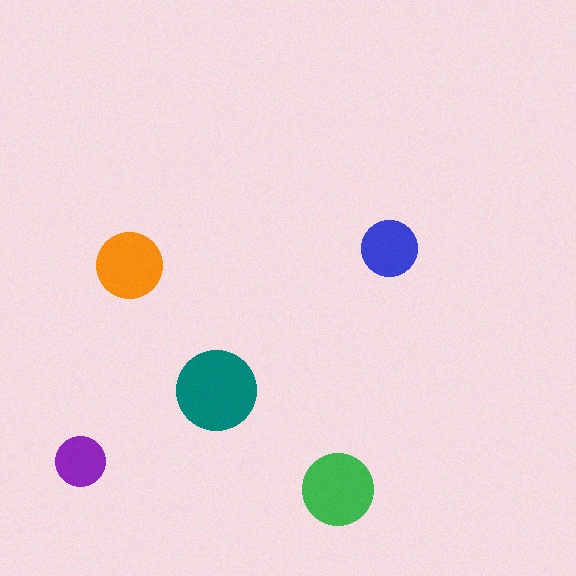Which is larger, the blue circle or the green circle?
The green one.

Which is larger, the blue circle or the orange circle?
The orange one.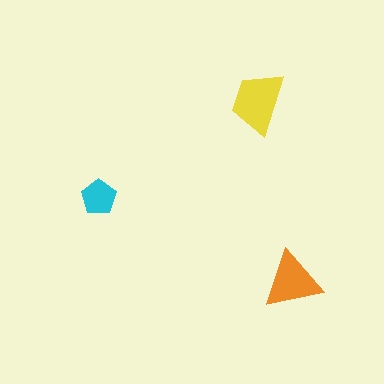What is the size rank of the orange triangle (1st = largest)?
2nd.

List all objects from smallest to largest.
The cyan pentagon, the orange triangle, the yellow trapezoid.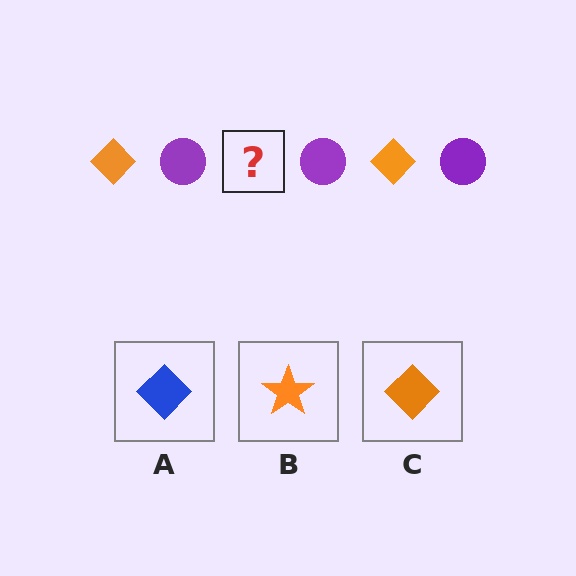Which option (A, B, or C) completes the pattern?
C.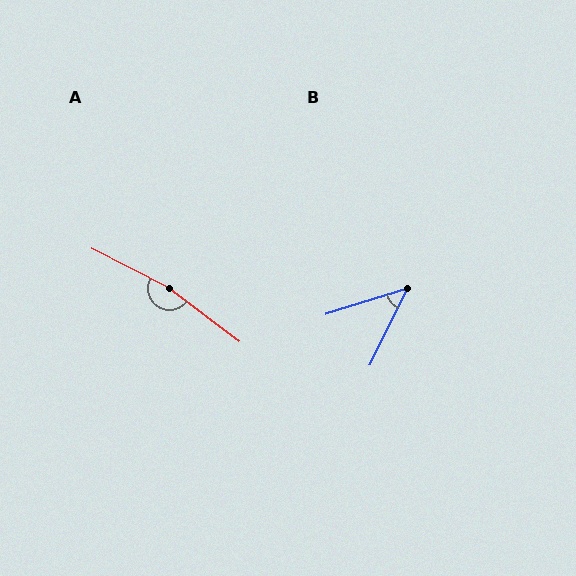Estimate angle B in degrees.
Approximately 47 degrees.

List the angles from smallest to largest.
B (47°), A (170°).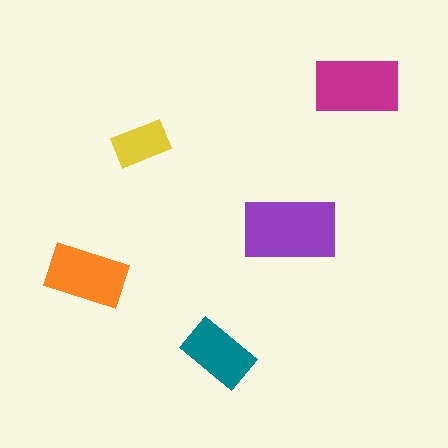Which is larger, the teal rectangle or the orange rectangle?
The orange one.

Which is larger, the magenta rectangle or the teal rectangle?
The magenta one.